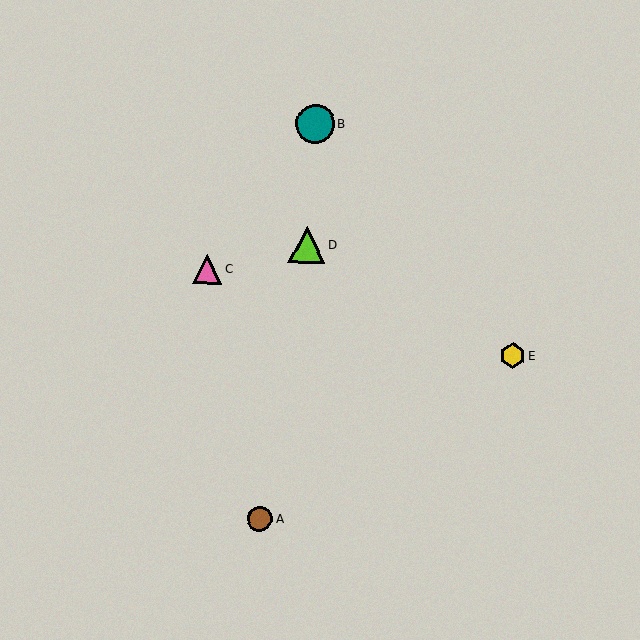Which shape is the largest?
The teal circle (labeled B) is the largest.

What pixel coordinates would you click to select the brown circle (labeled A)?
Click at (259, 519) to select the brown circle A.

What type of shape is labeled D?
Shape D is a lime triangle.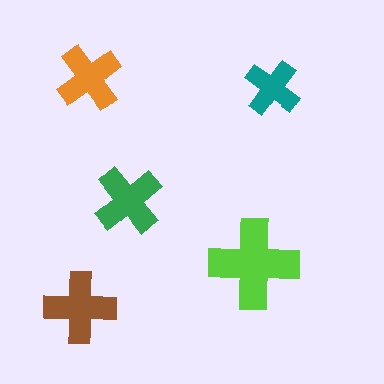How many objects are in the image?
There are 5 objects in the image.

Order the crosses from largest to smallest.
the lime one, the brown one, the green one, the orange one, the teal one.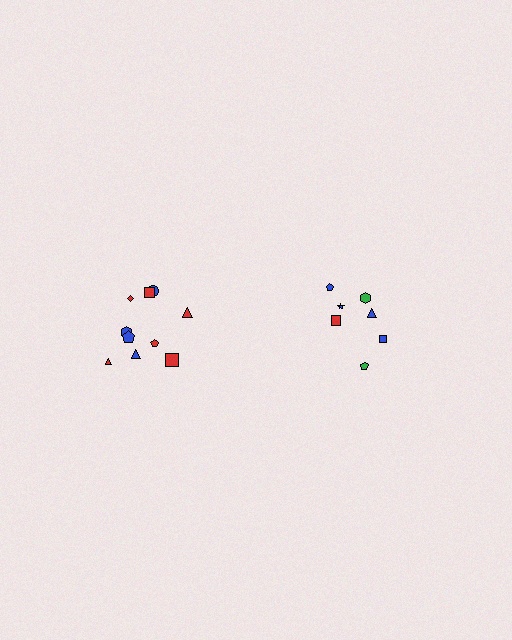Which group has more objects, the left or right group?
The left group.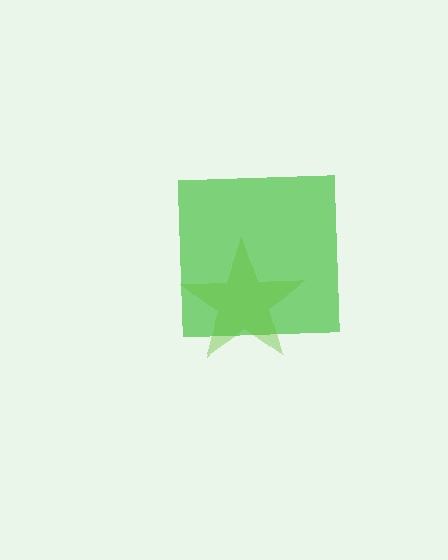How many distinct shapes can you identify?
There are 2 distinct shapes: a green square, a lime star.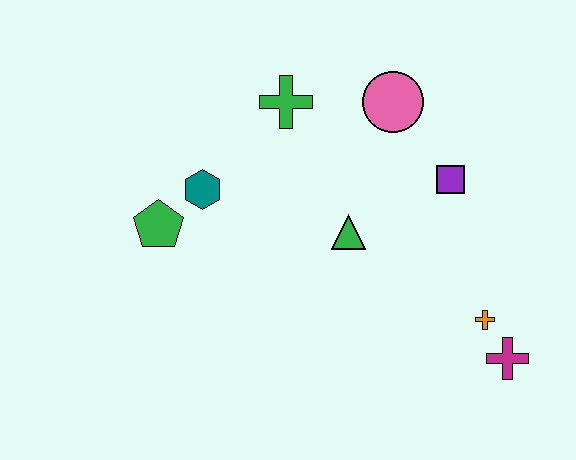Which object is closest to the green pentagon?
The teal hexagon is closest to the green pentagon.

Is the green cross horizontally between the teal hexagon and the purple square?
Yes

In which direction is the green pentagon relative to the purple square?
The green pentagon is to the left of the purple square.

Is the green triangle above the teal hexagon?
No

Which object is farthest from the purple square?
The green pentagon is farthest from the purple square.